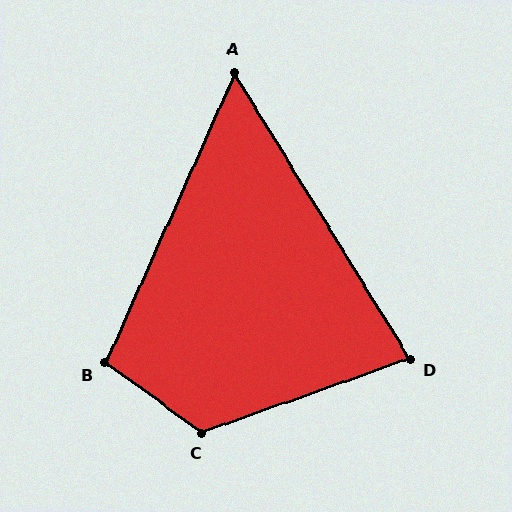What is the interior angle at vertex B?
Approximately 102 degrees (obtuse).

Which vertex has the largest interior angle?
C, at approximately 124 degrees.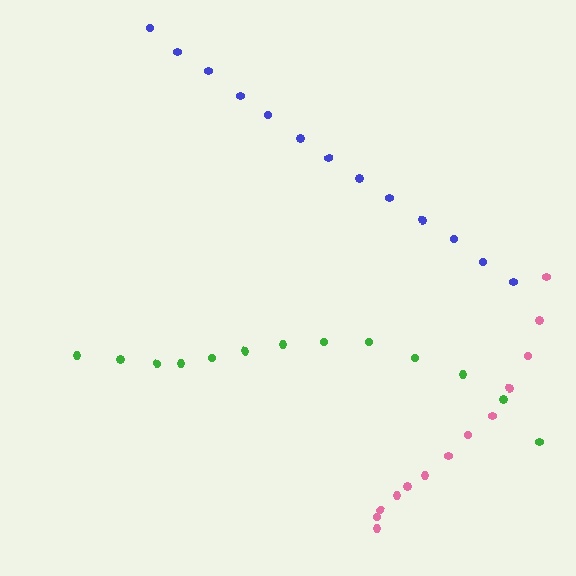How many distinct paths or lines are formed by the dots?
There are 3 distinct paths.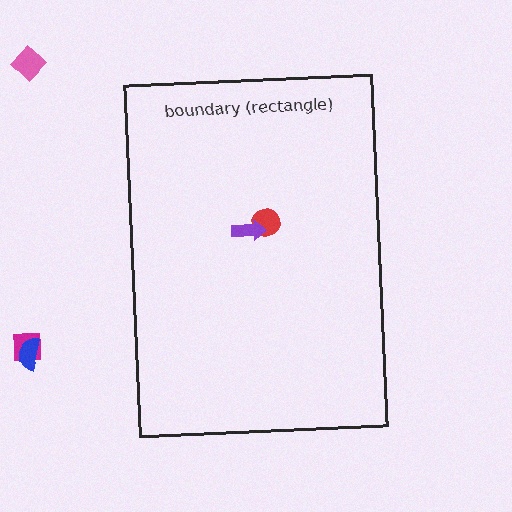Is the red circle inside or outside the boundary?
Inside.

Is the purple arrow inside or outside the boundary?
Inside.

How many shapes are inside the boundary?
2 inside, 3 outside.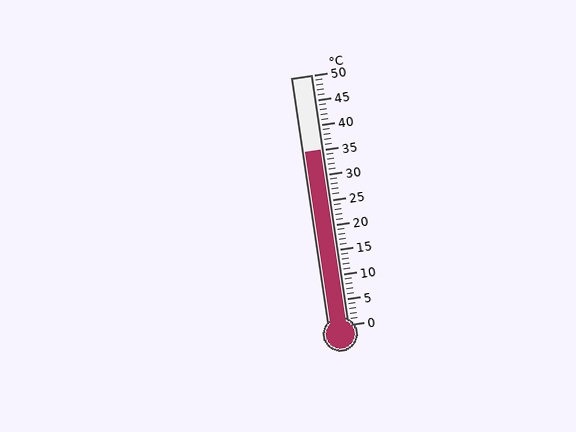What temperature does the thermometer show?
The thermometer shows approximately 35°C.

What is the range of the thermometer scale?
The thermometer scale ranges from 0°C to 50°C.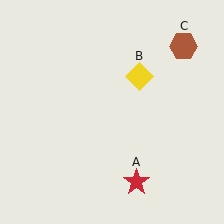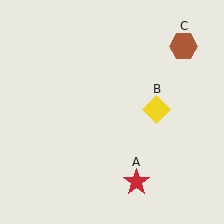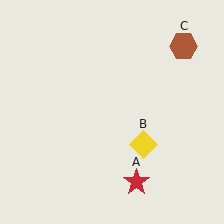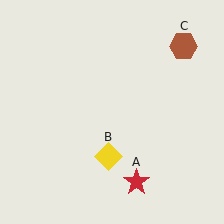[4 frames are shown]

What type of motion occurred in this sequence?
The yellow diamond (object B) rotated clockwise around the center of the scene.